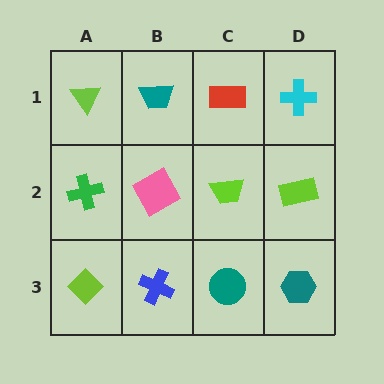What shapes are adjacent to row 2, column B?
A teal trapezoid (row 1, column B), a blue cross (row 3, column B), a green cross (row 2, column A), a lime trapezoid (row 2, column C).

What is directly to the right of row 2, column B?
A lime trapezoid.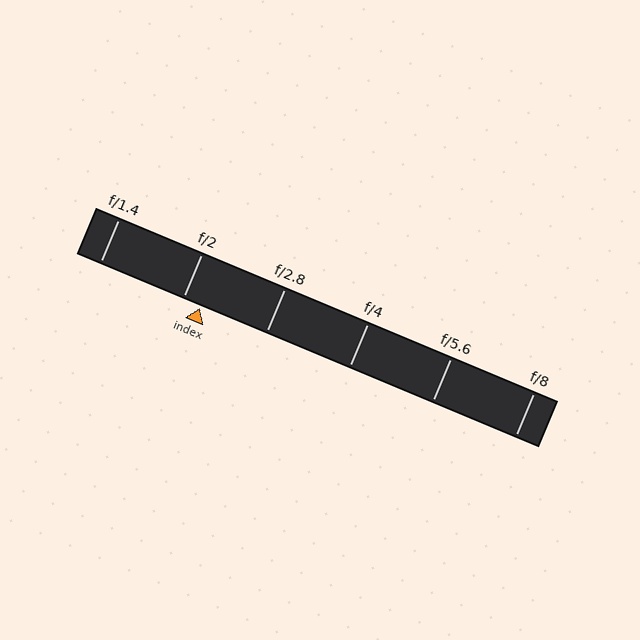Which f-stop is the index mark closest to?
The index mark is closest to f/2.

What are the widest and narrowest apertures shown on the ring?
The widest aperture shown is f/1.4 and the narrowest is f/8.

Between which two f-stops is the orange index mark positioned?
The index mark is between f/2 and f/2.8.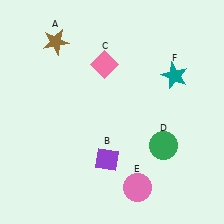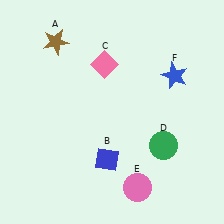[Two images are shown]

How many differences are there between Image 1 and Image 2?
There are 2 differences between the two images.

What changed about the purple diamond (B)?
In Image 1, B is purple. In Image 2, it changed to blue.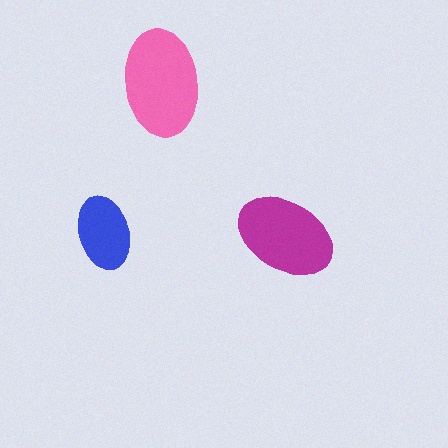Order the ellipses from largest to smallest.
the pink one, the magenta one, the blue one.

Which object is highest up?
The pink ellipse is topmost.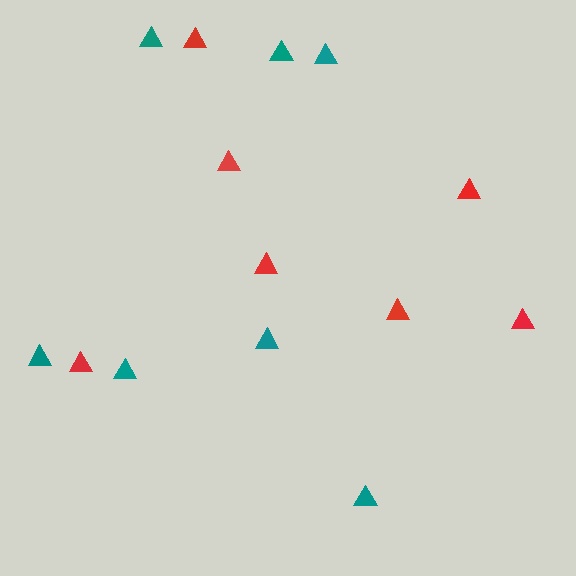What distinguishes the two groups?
There are 2 groups: one group of teal triangles (7) and one group of red triangles (7).